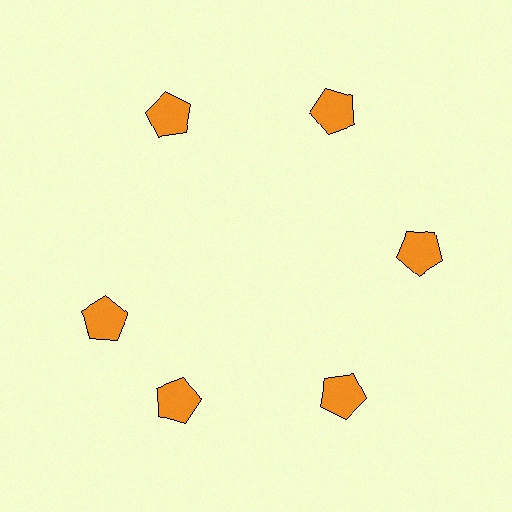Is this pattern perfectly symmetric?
No. The 6 orange pentagons are arranged in a ring, but one element near the 9 o'clock position is rotated out of alignment along the ring, breaking the 6-fold rotational symmetry.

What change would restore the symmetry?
The symmetry would be restored by rotating it back into even spacing with its neighbors so that all 6 pentagons sit at equal angles and equal distance from the center.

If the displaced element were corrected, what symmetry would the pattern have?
It would have 6-fold rotational symmetry — the pattern would map onto itself every 60 degrees.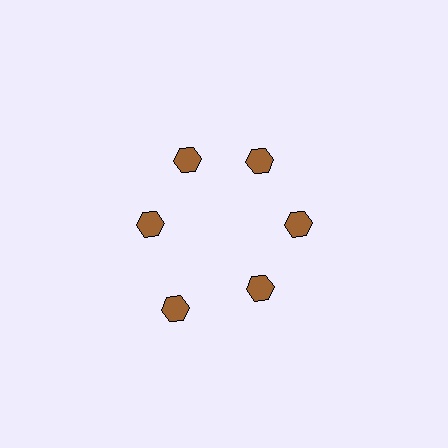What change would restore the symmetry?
The symmetry would be restored by moving it inward, back onto the ring so that all 6 hexagons sit at equal angles and equal distance from the center.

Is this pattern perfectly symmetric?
No. The 6 brown hexagons are arranged in a ring, but one element near the 7 o'clock position is pushed outward from the center, breaking the 6-fold rotational symmetry.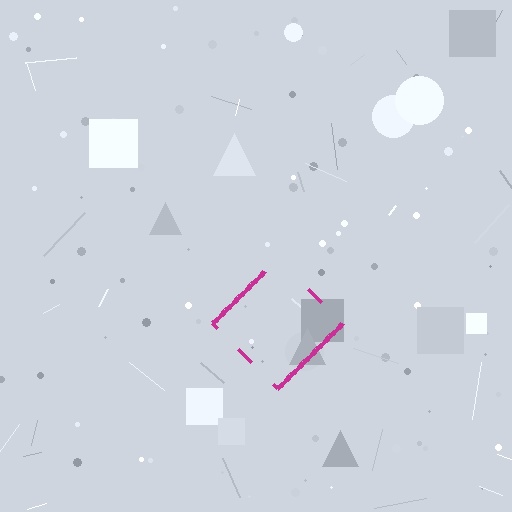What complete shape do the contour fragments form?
The contour fragments form a diamond.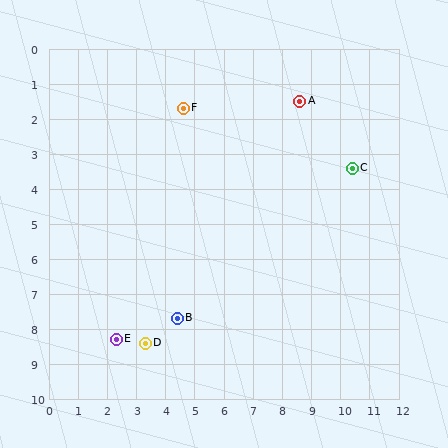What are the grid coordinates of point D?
Point D is at approximately (3.3, 8.4).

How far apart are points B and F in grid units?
Points B and F are about 6.0 grid units apart.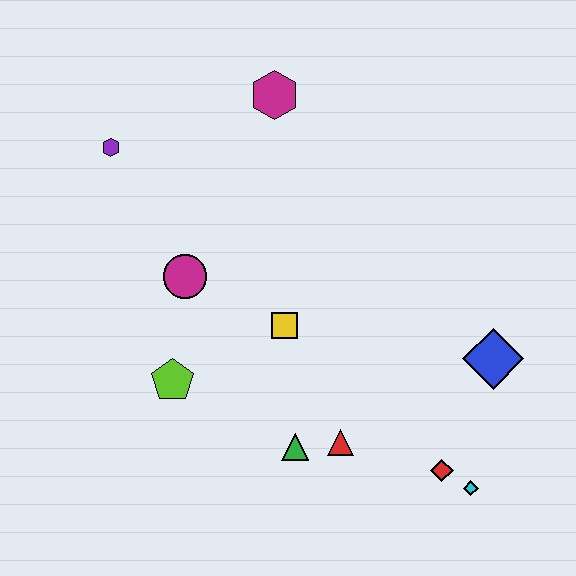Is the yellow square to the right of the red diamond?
No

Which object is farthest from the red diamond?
The purple hexagon is farthest from the red diamond.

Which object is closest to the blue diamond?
The red diamond is closest to the blue diamond.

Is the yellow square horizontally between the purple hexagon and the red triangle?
Yes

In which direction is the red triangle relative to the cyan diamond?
The red triangle is to the left of the cyan diamond.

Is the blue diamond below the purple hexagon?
Yes